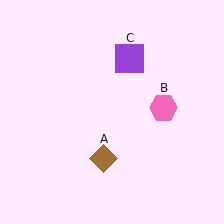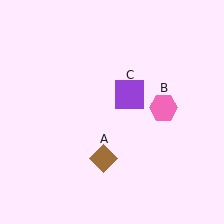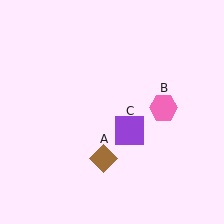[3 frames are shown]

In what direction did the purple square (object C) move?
The purple square (object C) moved down.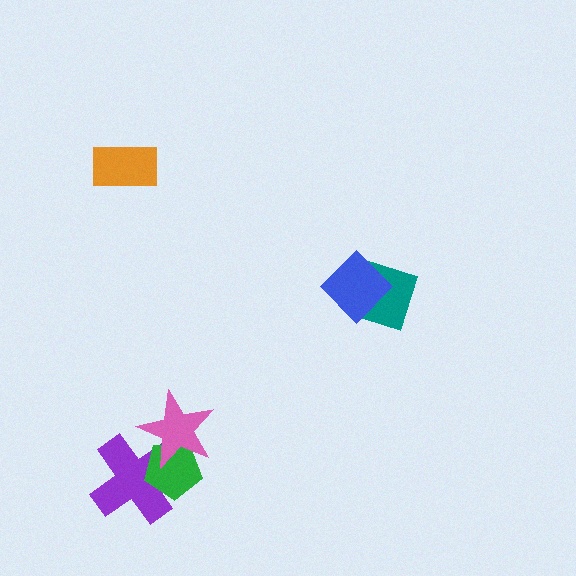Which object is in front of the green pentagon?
The pink star is in front of the green pentagon.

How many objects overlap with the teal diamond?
1 object overlaps with the teal diamond.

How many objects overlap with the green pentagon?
2 objects overlap with the green pentagon.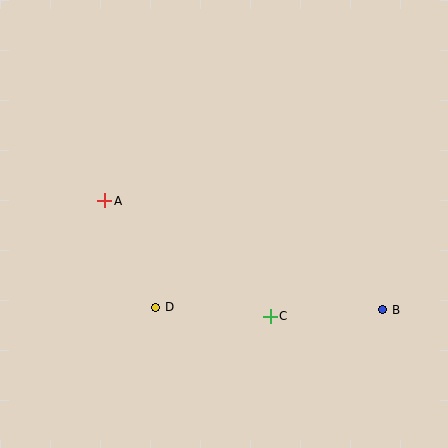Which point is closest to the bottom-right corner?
Point B is closest to the bottom-right corner.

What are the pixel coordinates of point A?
Point A is at (105, 201).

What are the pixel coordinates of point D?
Point D is at (156, 307).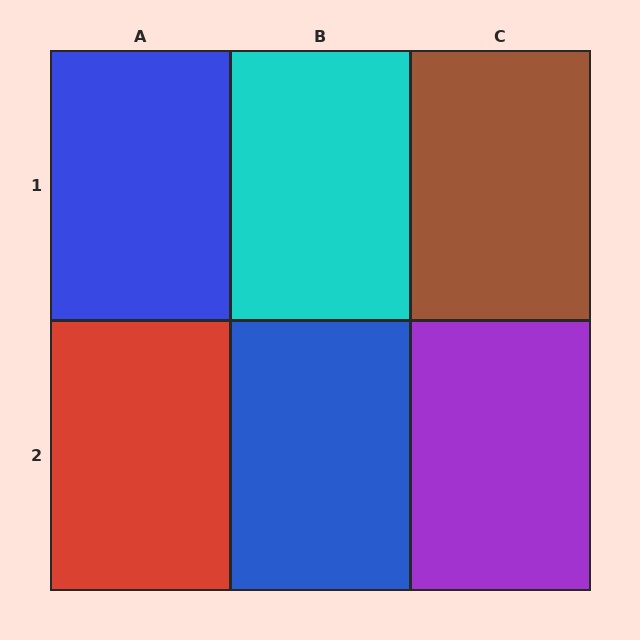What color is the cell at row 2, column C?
Purple.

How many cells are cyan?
1 cell is cyan.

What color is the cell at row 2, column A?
Red.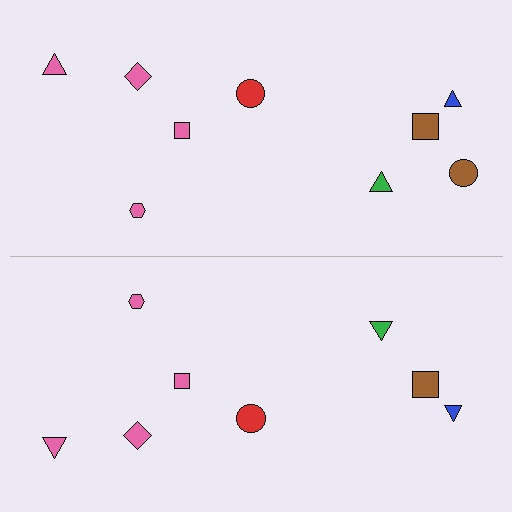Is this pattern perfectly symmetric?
No, the pattern is not perfectly symmetric. A brown circle is missing from the bottom side.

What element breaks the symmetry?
A brown circle is missing from the bottom side.